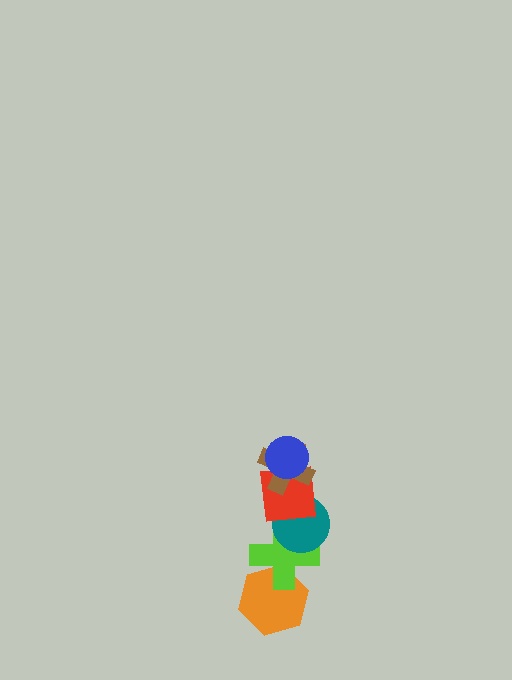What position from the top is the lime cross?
The lime cross is 5th from the top.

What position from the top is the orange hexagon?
The orange hexagon is 6th from the top.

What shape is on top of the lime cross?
The teal circle is on top of the lime cross.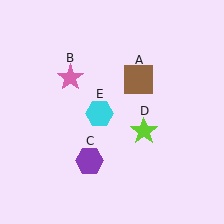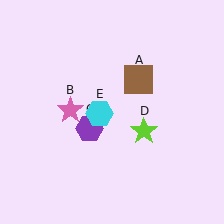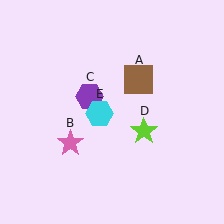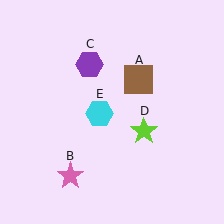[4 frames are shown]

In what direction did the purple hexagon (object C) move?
The purple hexagon (object C) moved up.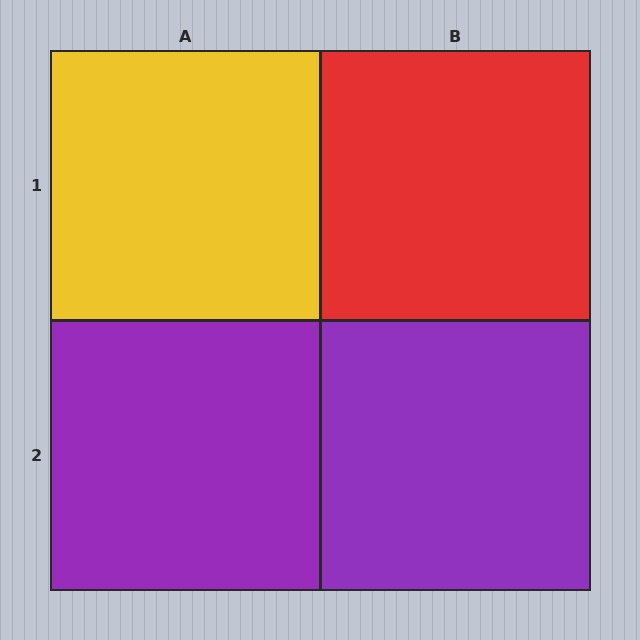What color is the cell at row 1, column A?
Yellow.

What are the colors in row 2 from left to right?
Purple, purple.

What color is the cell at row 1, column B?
Red.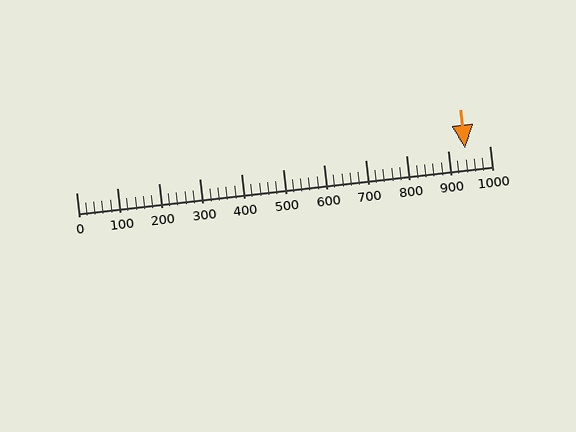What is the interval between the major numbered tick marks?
The major tick marks are spaced 100 units apart.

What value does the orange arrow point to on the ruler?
The orange arrow points to approximately 940.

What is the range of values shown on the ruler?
The ruler shows values from 0 to 1000.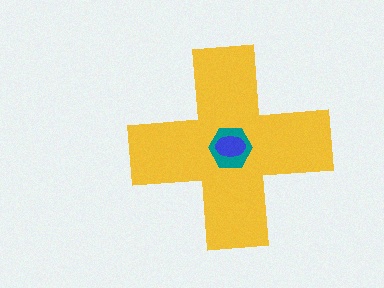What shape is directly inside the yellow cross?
The teal hexagon.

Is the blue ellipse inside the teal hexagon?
Yes.